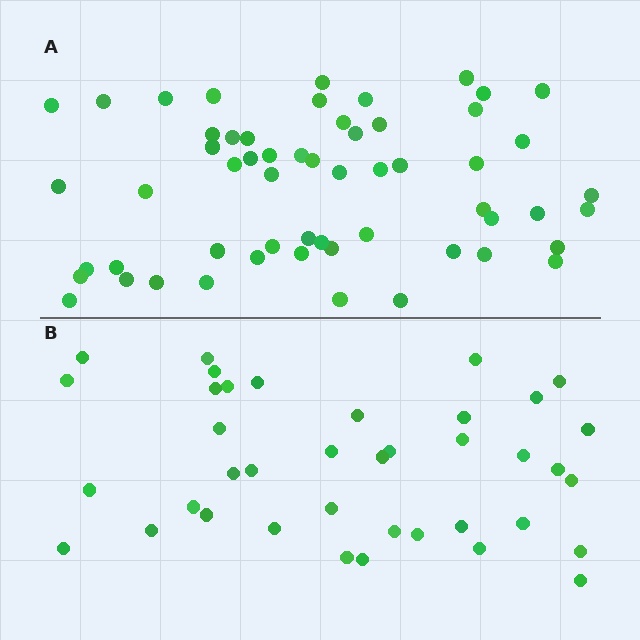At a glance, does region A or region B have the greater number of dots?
Region A (the top region) has more dots.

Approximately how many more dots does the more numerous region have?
Region A has approximately 20 more dots than region B.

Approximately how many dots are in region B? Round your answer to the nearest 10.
About 40 dots. (The exact count is 39, which rounds to 40.)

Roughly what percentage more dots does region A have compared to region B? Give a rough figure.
About 45% more.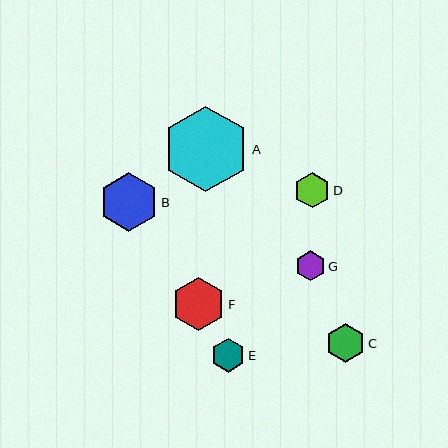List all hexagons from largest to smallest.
From largest to smallest: A, B, F, C, D, E, G.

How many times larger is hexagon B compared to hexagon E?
Hexagon B is approximately 1.7 times the size of hexagon E.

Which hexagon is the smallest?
Hexagon G is the smallest with a size of approximately 30 pixels.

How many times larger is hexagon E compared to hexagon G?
Hexagon E is approximately 1.1 times the size of hexagon G.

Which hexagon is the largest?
Hexagon A is the largest with a size of approximately 86 pixels.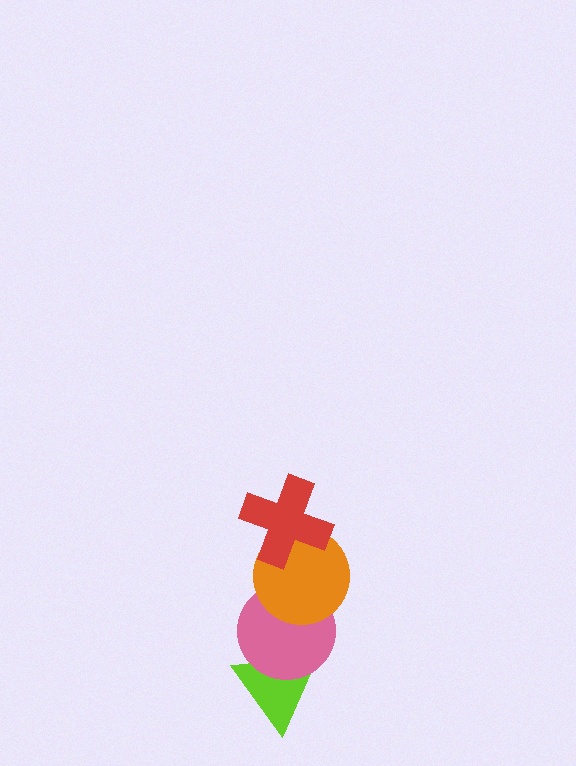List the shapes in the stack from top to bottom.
From top to bottom: the red cross, the orange circle, the pink circle, the lime triangle.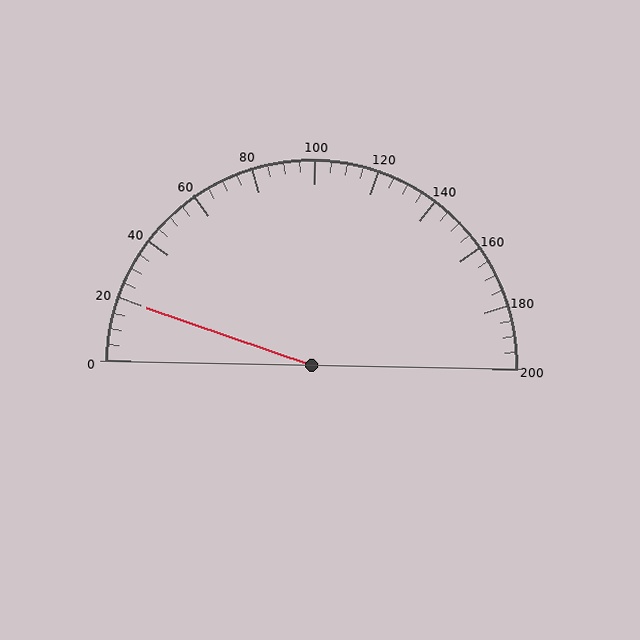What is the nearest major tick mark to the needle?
The nearest major tick mark is 20.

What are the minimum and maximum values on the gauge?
The gauge ranges from 0 to 200.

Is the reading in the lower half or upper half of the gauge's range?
The reading is in the lower half of the range (0 to 200).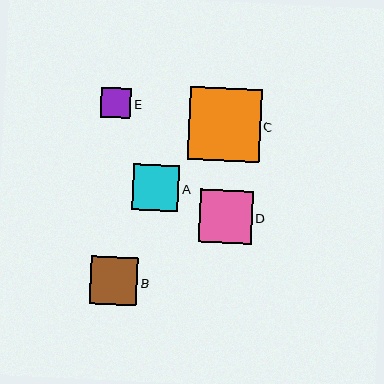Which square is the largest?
Square C is the largest with a size of approximately 72 pixels.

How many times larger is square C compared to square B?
Square C is approximately 1.5 times the size of square B.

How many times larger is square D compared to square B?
Square D is approximately 1.1 times the size of square B.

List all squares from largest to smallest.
From largest to smallest: C, D, B, A, E.